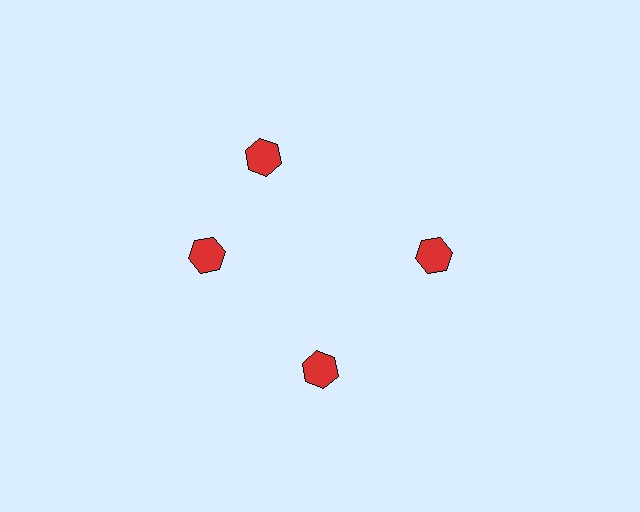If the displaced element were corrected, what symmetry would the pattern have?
It would have 4-fold rotational symmetry — the pattern would map onto itself every 90 degrees.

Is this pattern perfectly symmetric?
No. The 4 red hexagons are arranged in a ring, but one element near the 12 o'clock position is rotated out of alignment along the ring, breaking the 4-fold rotational symmetry.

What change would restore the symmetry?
The symmetry would be restored by rotating it back into even spacing with its neighbors so that all 4 hexagons sit at equal angles and equal distance from the center.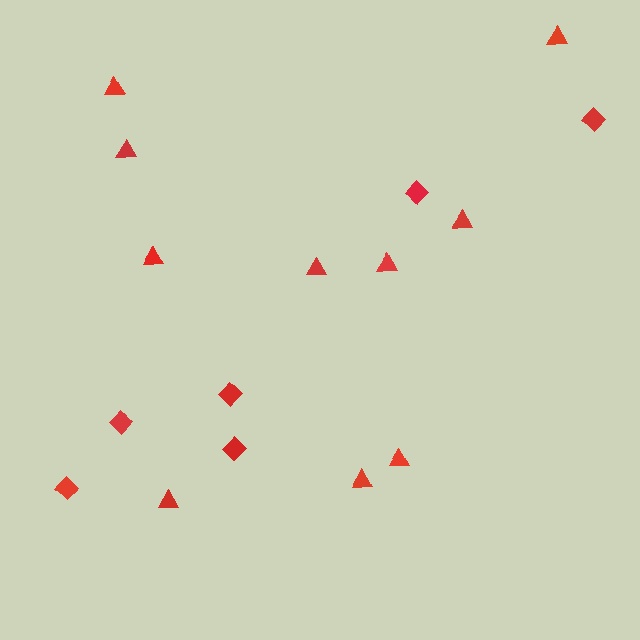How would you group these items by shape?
There are 2 groups: one group of diamonds (6) and one group of triangles (10).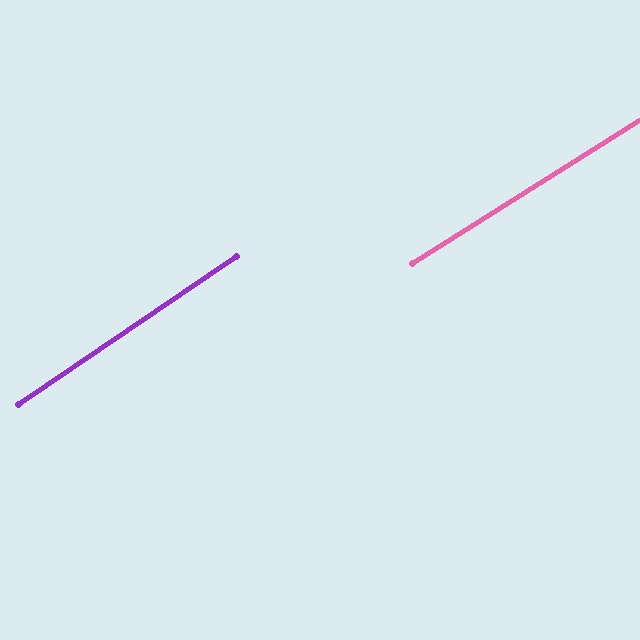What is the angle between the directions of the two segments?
Approximately 2 degrees.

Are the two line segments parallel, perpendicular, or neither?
Parallel — their directions differ by only 1.9°.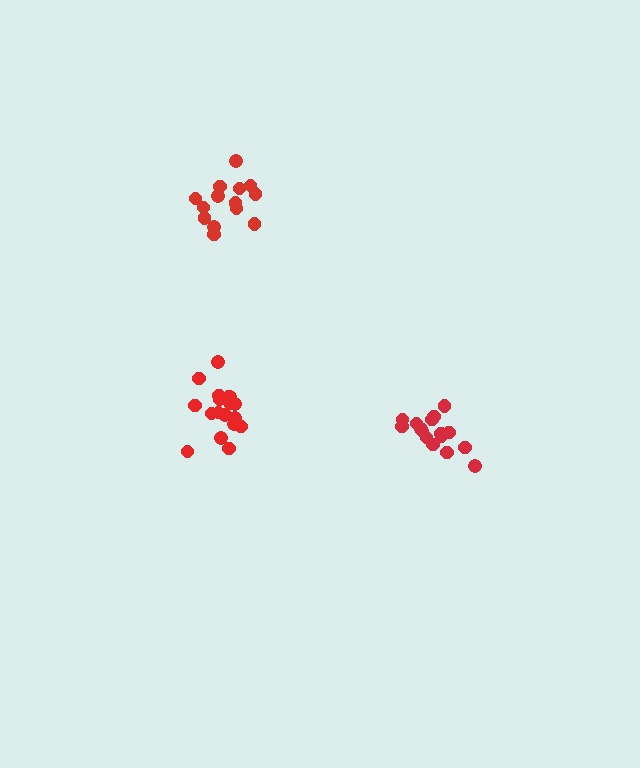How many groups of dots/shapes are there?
There are 3 groups.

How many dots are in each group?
Group 1: 18 dots, Group 2: 16 dots, Group 3: 14 dots (48 total).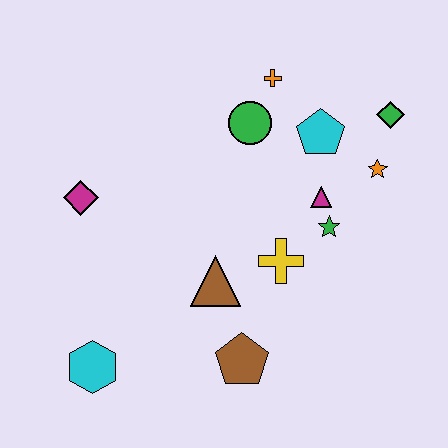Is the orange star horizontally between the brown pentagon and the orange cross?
No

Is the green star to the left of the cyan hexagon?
No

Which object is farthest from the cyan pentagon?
The cyan hexagon is farthest from the cyan pentagon.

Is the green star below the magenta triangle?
Yes